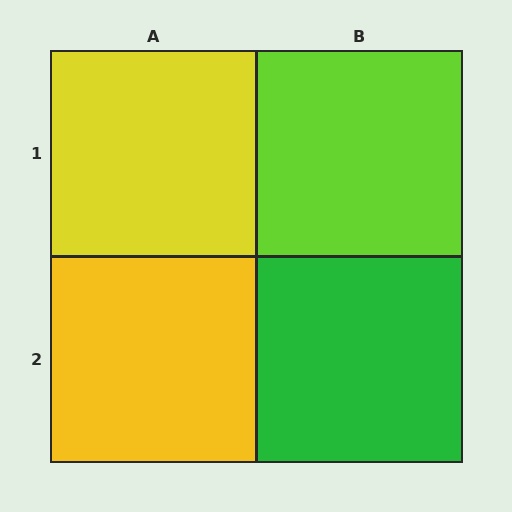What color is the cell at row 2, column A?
Yellow.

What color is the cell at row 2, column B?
Green.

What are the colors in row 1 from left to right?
Yellow, lime.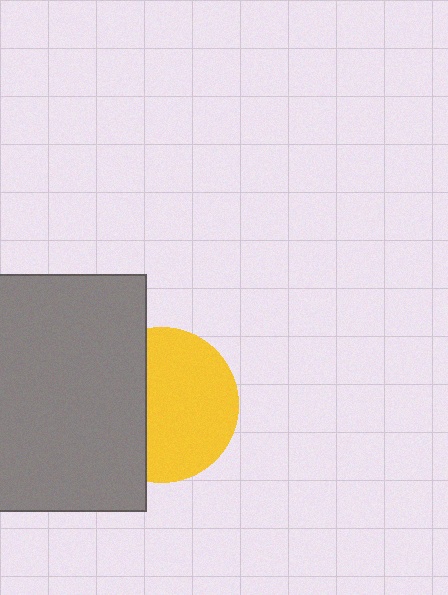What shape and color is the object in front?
The object in front is a gray rectangle.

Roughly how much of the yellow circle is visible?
About half of it is visible (roughly 61%).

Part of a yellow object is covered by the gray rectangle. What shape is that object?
It is a circle.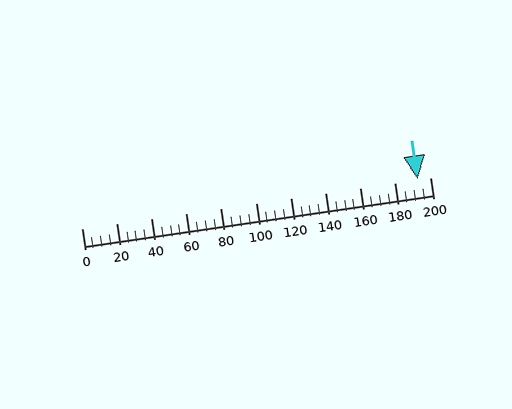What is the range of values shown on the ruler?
The ruler shows values from 0 to 200.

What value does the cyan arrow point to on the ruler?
The cyan arrow points to approximately 193.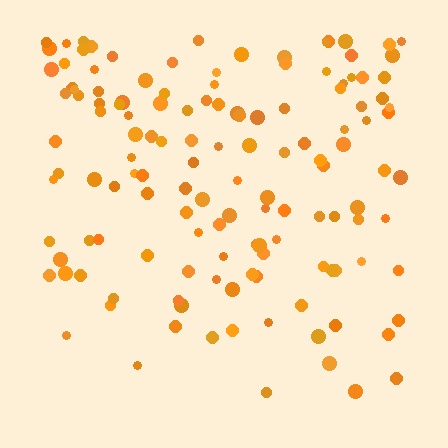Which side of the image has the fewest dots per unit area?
The bottom.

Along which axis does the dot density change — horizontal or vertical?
Vertical.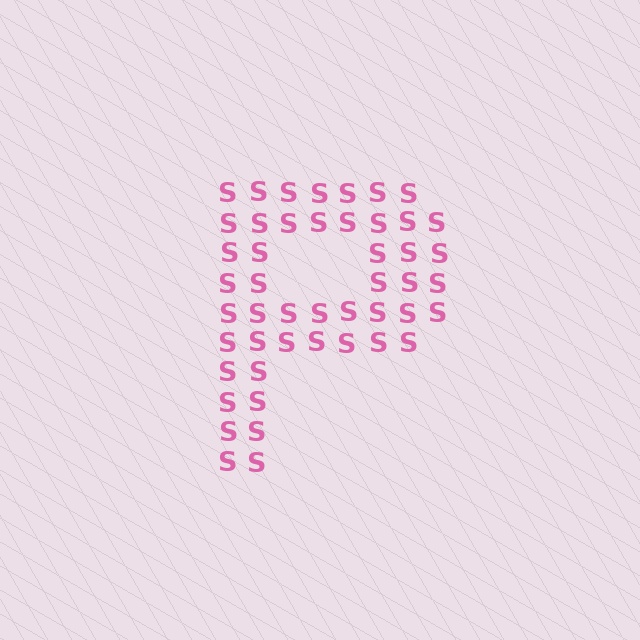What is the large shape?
The large shape is the letter P.